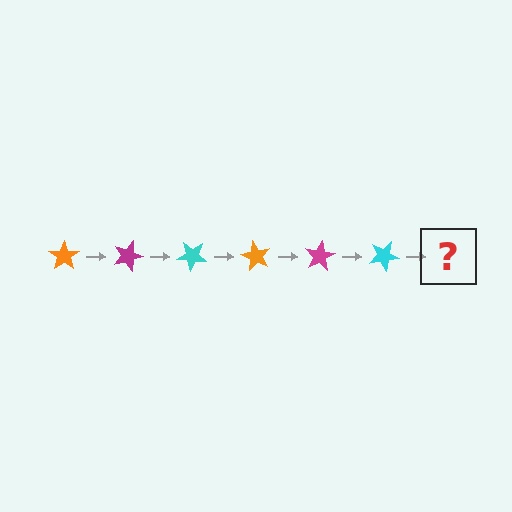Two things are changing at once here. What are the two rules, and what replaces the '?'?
The two rules are that it rotates 20 degrees each step and the color cycles through orange, magenta, and cyan. The '?' should be an orange star, rotated 120 degrees from the start.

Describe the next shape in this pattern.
It should be an orange star, rotated 120 degrees from the start.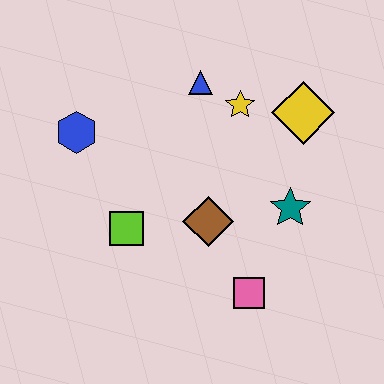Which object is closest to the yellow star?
The blue triangle is closest to the yellow star.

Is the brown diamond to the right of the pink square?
No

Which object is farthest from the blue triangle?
The pink square is farthest from the blue triangle.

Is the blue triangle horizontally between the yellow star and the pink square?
No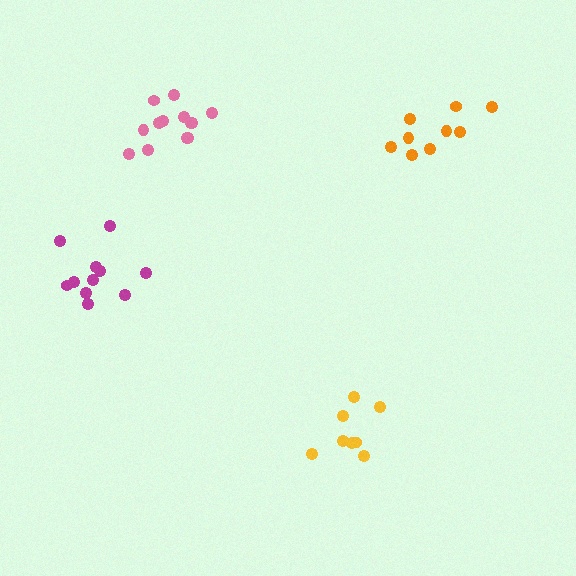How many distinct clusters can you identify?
There are 4 distinct clusters.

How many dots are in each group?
Group 1: 11 dots, Group 2: 9 dots, Group 3: 8 dots, Group 4: 13 dots (41 total).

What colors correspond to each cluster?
The clusters are colored: magenta, orange, yellow, pink.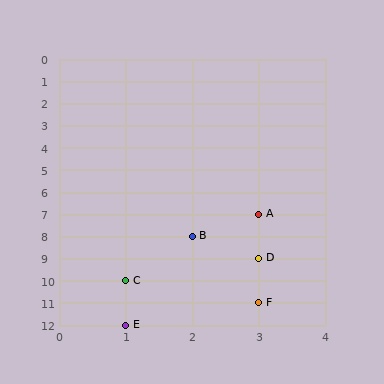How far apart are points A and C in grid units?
Points A and C are 2 columns and 3 rows apart (about 3.6 grid units diagonally).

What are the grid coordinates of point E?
Point E is at grid coordinates (1, 12).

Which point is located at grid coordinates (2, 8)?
Point B is at (2, 8).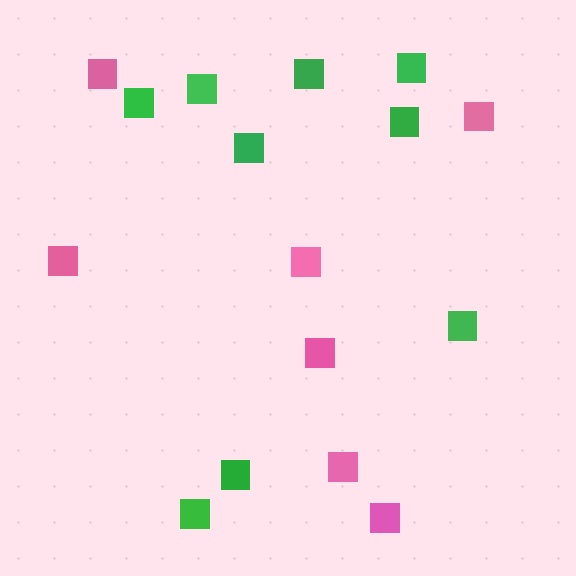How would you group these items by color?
There are 2 groups: one group of pink squares (7) and one group of green squares (9).